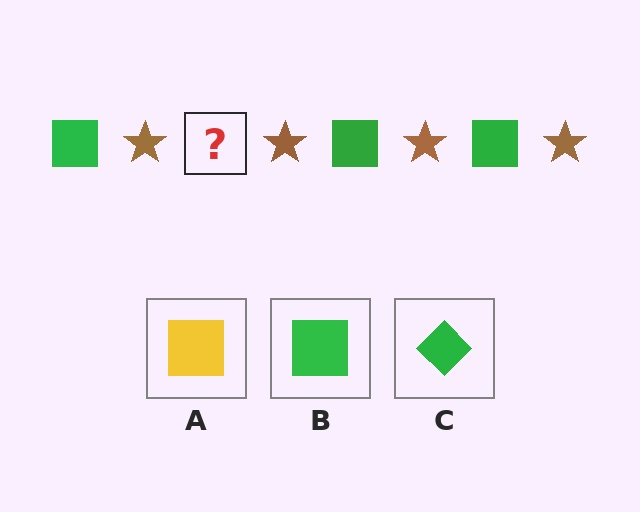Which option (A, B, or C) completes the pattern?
B.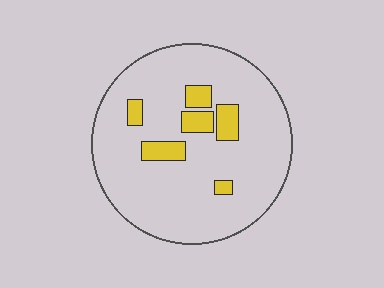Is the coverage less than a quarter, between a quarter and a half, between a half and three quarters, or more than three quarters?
Less than a quarter.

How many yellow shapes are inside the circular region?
6.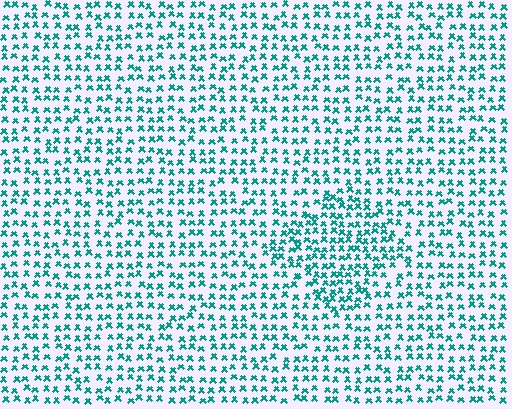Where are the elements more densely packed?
The elements are more densely packed inside the diamond boundary.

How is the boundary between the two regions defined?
The boundary is defined by a change in element density (approximately 1.5x ratio). All elements are the same color, size, and shape.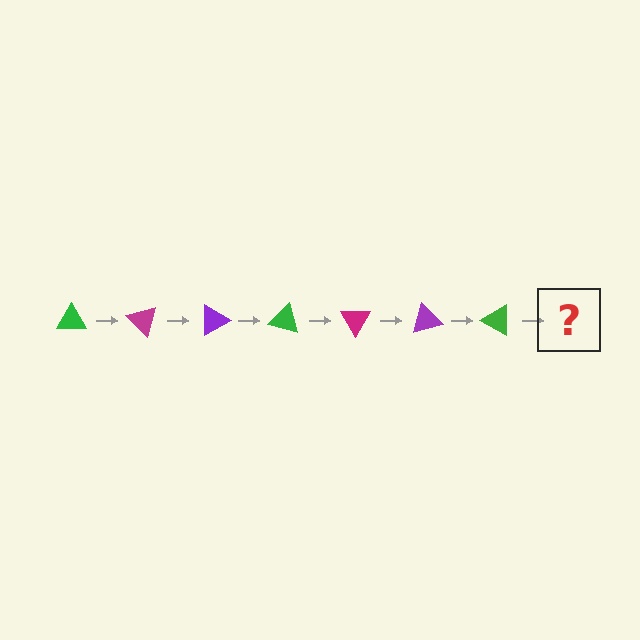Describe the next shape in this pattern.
It should be a magenta triangle, rotated 315 degrees from the start.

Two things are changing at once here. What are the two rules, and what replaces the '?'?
The two rules are that it rotates 45 degrees each step and the color cycles through green, magenta, and purple. The '?' should be a magenta triangle, rotated 315 degrees from the start.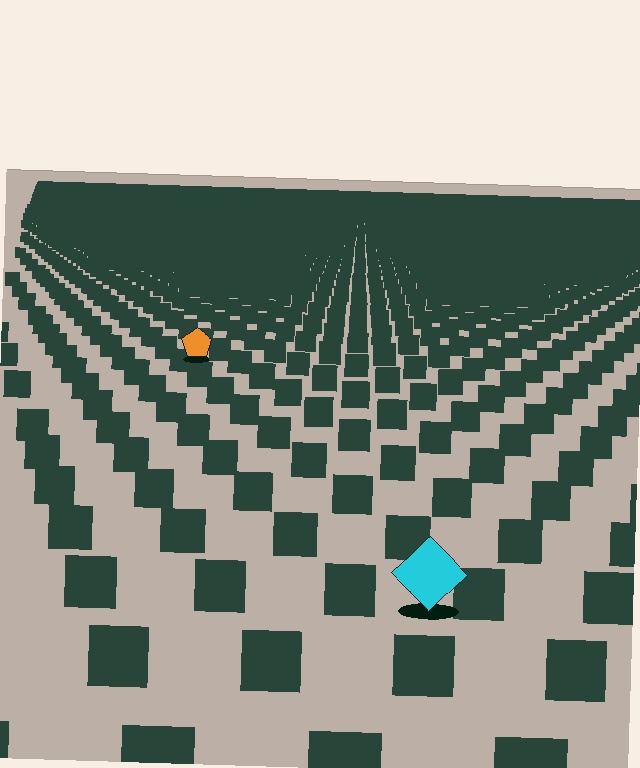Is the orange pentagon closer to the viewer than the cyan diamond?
No. The cyan diamond is closer — you can tell from the texture gradient: the ground texture is coarser near it.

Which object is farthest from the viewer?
The orange pentagon is farthest from the viewer. It appears smaller and the ground texture around it is denser.